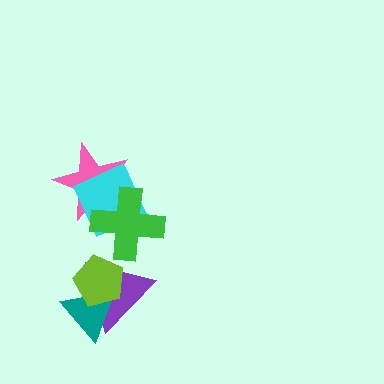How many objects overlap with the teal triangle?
2 objects overlap with the teal triangle.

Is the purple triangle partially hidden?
Yes, it is partially covered by another shape.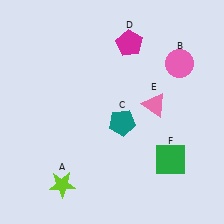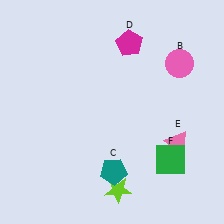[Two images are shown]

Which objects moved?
The objects that moved are: the lime star (A), the teal pentagon (C), the pink triangle (E).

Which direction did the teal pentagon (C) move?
The teal pentagon (C) moved down.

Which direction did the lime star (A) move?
The lime star (A) moved right.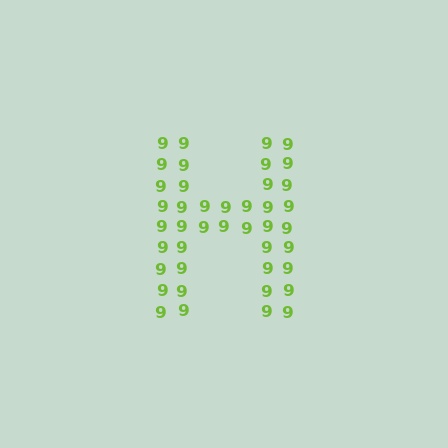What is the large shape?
The large shape is the letter H.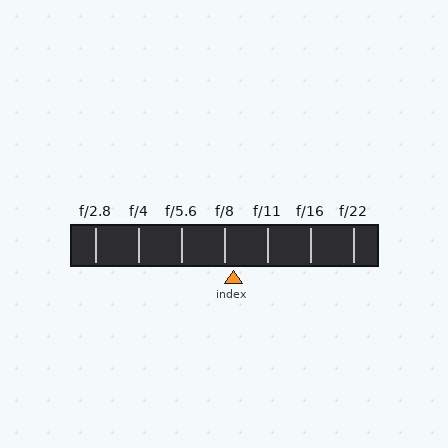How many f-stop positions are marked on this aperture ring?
There are 7 f-stop positions marked.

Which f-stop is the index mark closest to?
The index mark is closest to f/8.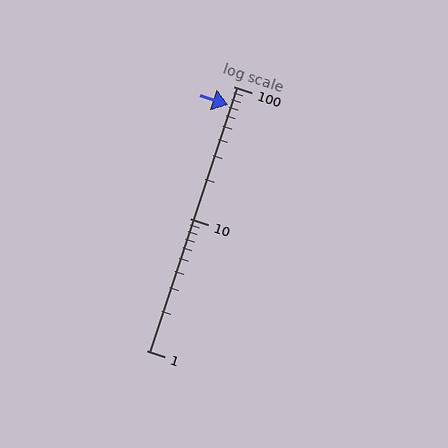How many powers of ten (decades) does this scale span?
The scale spans 2 decades, from 1 to 100.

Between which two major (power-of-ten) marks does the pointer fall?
The pointer is between 10 and 100.